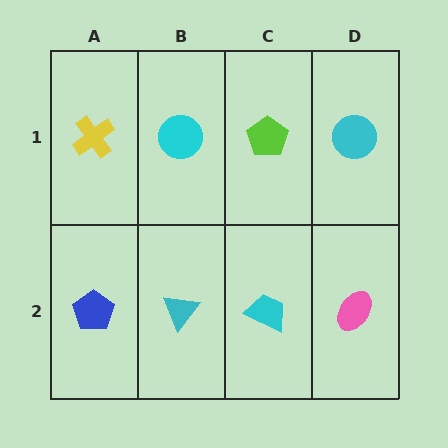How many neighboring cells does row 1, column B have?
3.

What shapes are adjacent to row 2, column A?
A yellow cross (row 1, column A), a cyan triangle (row 2, column B).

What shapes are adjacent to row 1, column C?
A cyan trapezoid (row 2, column C), a cyan circle (row 1, column B), a cyan circle (row 1, column D).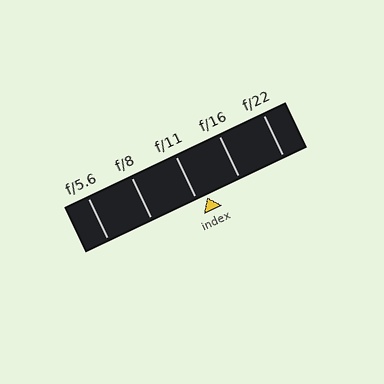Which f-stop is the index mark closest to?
The index mark is closest to f/11.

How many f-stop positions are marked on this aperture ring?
There are 5 f-stop positions marked.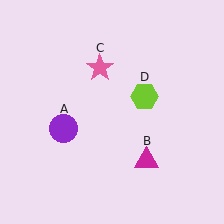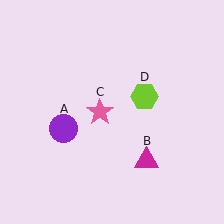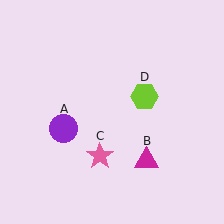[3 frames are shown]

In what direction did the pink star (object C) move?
The pink star (object C) moved down.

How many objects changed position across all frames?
1 object changed position: pink star (object C).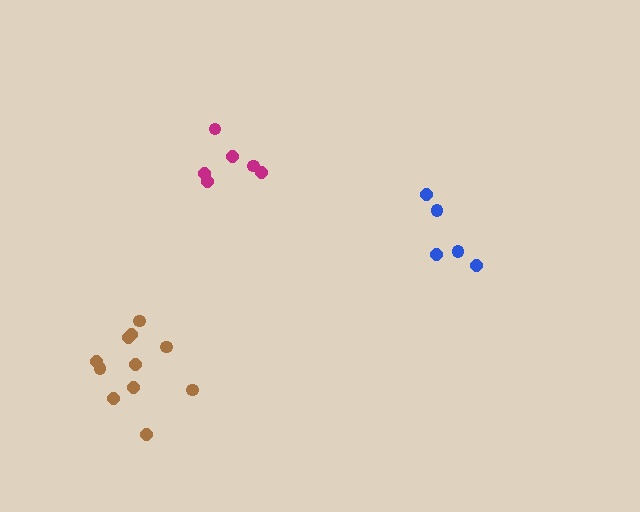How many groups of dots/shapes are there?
There are 3 groups.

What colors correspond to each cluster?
The clusters are colored: blue, magenta, brown.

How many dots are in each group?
Group 1: 5 dots, Group 2: 6 dots, Group 3: 11 dots (22 total).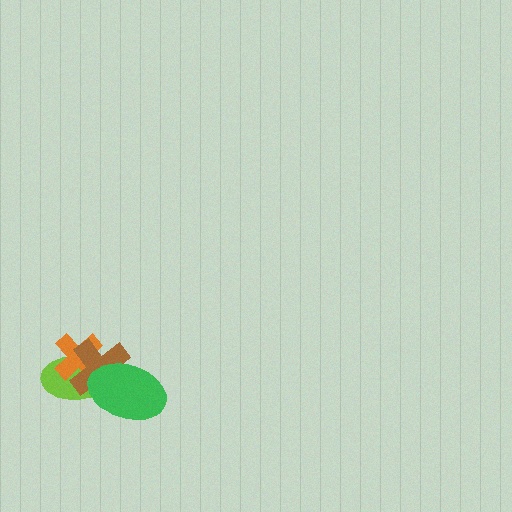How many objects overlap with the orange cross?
2 objects overlap with the orange cross.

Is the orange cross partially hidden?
Yes, it is partially covered by another shape.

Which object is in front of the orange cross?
The brown cross is in front of the orange cross.